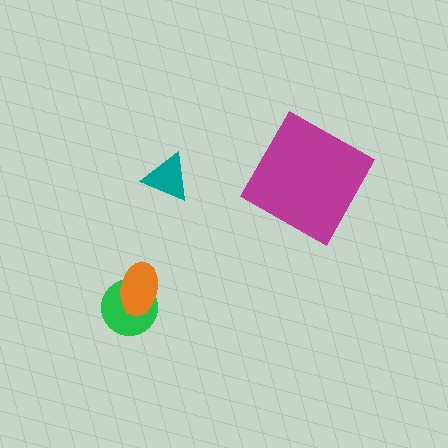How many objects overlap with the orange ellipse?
1 object overlaps with the orange ellipse.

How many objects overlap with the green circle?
1 object overlaps with the green circle.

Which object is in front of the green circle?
The orange ellipse is in front of the green circle.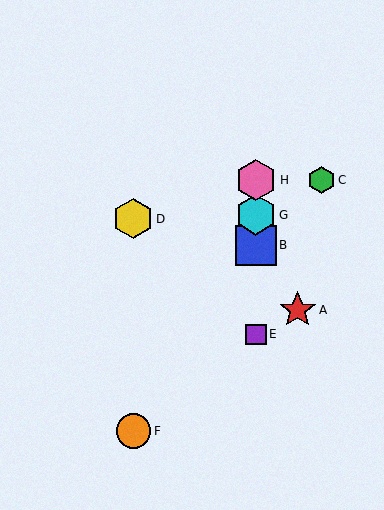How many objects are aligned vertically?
4 objects (B, E, G, H) are aligned vertically.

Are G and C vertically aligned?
No, G is at x≈256 and C is at x≈321.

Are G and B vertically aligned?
Yes, both are at x≈256.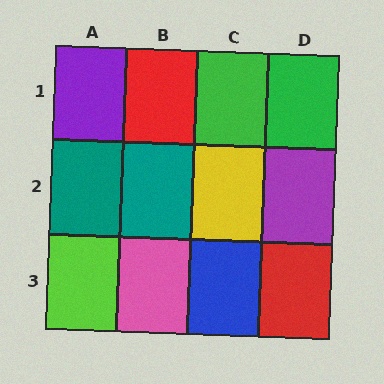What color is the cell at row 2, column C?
Yellow.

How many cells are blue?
1 cell is blue.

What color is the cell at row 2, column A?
Teal.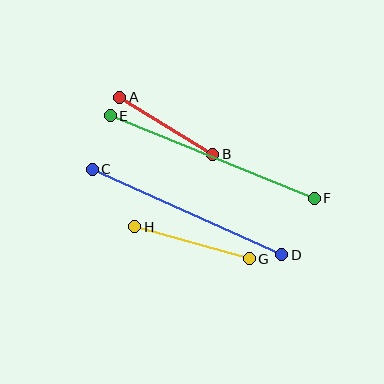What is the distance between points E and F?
The distance is approximately 220 pixels.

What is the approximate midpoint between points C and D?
The midpoint is at approximately (187, 212) pixels.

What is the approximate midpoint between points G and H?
The midpoint is at approximately (192, 243) pixels.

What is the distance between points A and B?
The distance is approximately 109 pixels.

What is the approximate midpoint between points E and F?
The midpoint is at approximately (212, 157) pixels.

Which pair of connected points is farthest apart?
Points E and F are farthest apart.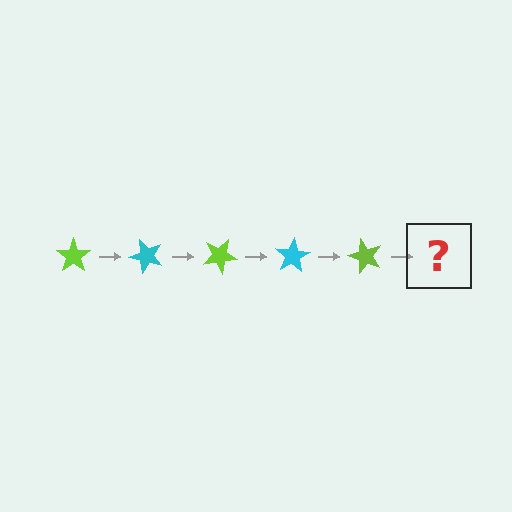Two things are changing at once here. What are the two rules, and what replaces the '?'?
The two rules are that it rotates 50 degrees each step and the color cycles through lime and cyan. The '?' should be a cyan star, rotated 250 degrees from the start.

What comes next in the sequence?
The next element should be a cyan star, rotated 250 degrees from the start.